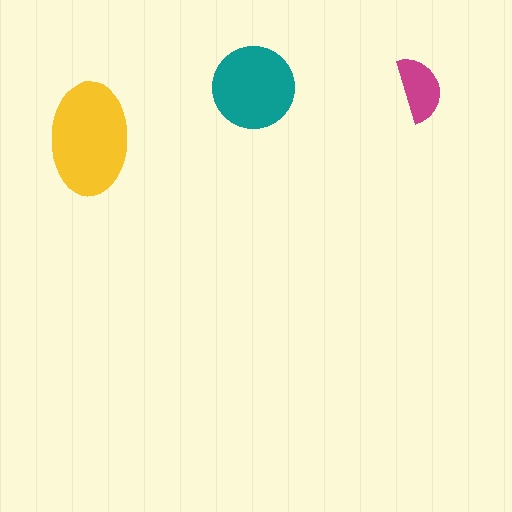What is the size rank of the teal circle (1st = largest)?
2nd.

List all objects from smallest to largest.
The magenta semicircle, the teal circle, the yellow ellipse.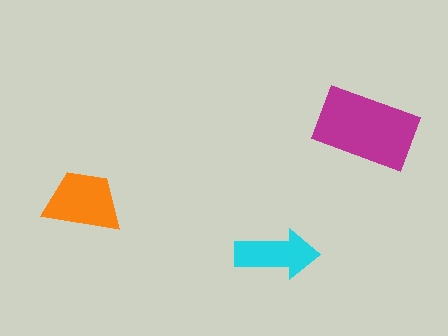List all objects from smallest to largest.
The cyan arrow, the orange trapezoid, the magenta rectangle.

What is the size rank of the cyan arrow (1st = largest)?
3rd.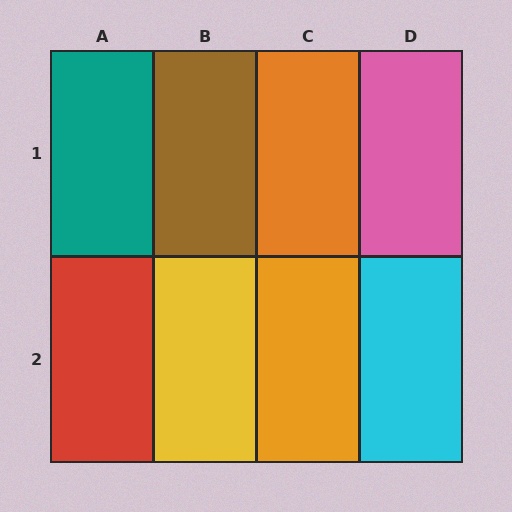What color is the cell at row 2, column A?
Red.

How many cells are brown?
1 cell is brown.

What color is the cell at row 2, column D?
Cyan.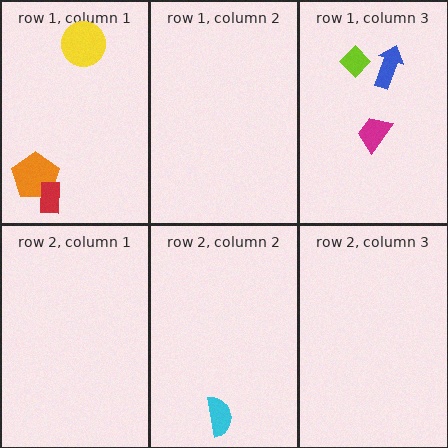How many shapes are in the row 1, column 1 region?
3.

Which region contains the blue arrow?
The row 1, column 3 region.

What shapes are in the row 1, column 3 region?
The magenta trapezoid, the lime diamond, the blue arrow.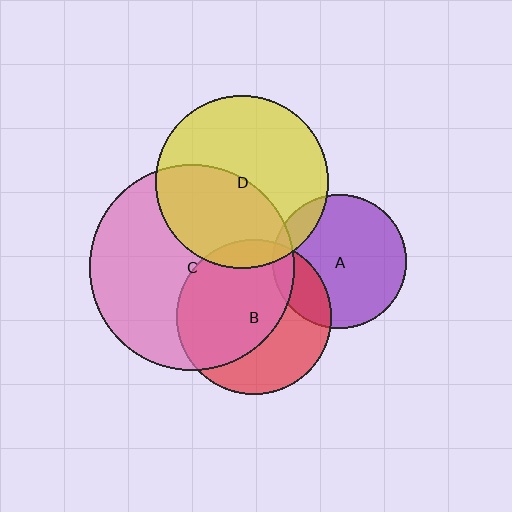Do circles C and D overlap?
Yes.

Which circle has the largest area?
Circle C (pink).